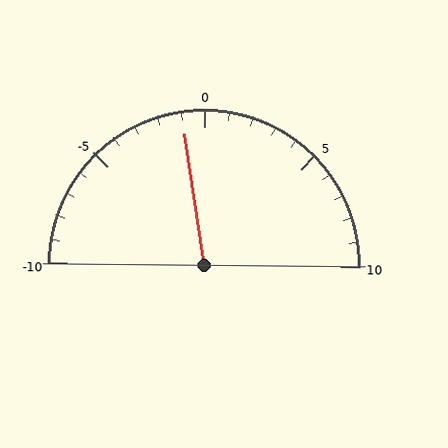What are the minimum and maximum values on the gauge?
The gauge ranges from -10 to 10.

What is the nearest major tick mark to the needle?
The nearest major tick mark is 0.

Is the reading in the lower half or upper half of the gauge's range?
The reading is in the lower half of the range (-10 to 10).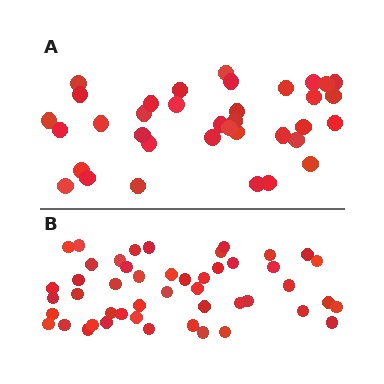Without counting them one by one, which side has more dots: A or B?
Region B (the bottom region) has more dots.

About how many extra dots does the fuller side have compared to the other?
Region B has roughly 12 or so more dots than region A.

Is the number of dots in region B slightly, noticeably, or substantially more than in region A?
Region B has noticeably more, but not dramatically so. The ratio is roughly 1.3 to 1.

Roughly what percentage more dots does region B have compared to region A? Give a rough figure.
About 35% more.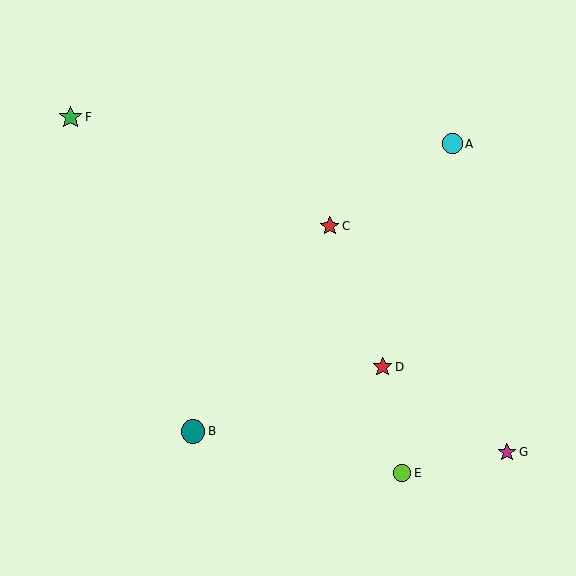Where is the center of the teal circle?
The center of the teal circle is at (193, 431).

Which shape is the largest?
The teal circle (labeled B) is the largest.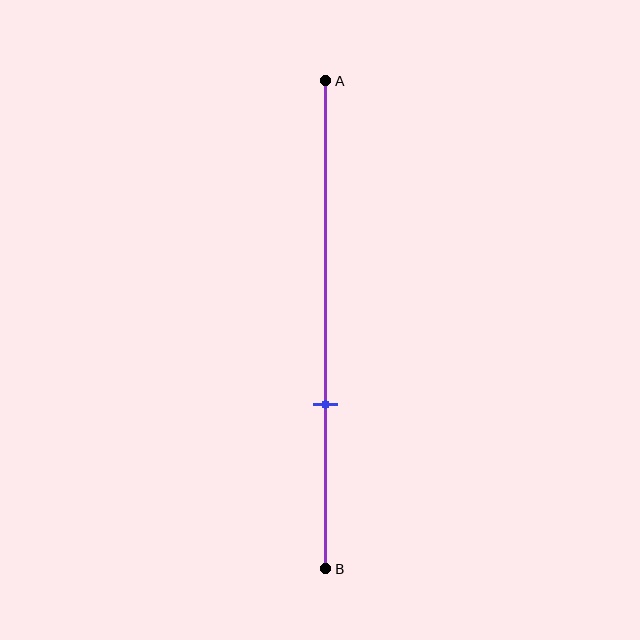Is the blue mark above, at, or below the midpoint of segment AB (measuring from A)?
The blue mark is below the midpoint of segment AB.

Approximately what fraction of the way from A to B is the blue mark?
The blue mark is approximately 65% of the way from A to B.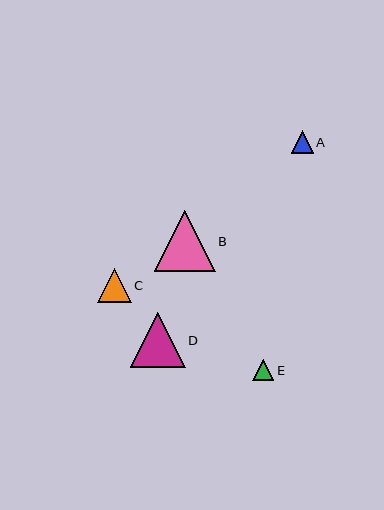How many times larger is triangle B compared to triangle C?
Triangle B is approximately 1.8 times the size of triangle C.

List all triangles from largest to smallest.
From largest to smallest: B, D, C, A, E.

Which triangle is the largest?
Triangle B is the largest with a size of approximately 61 pixels.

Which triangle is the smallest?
Triangle E is the smallest with a size of approximately 21 pixels.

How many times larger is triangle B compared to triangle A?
Triangle B is approximately 2.7 times the size of triangle A.